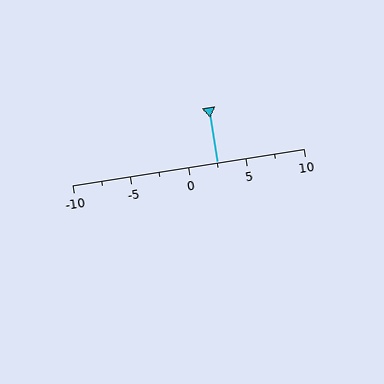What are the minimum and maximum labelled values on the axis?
The axis runs from -10 to 10.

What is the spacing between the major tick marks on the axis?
The major ticks are spaced 5 apart.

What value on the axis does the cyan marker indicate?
The marker indicates approximately 2.5.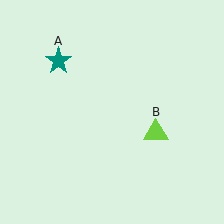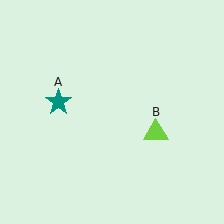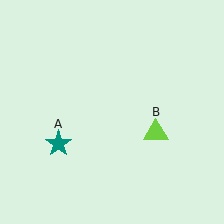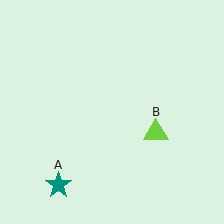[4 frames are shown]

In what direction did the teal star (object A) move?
The teal star (object A) moved down.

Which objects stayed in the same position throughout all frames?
Lime triangle (object B) remained stationary.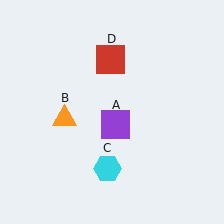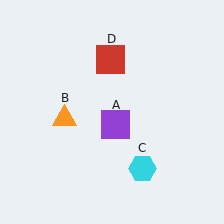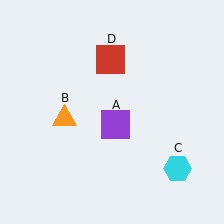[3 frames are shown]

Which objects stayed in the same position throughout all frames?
Purple square (object A) and orange triangle (object B) and red square (object D) remained stationary.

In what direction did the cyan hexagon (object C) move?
The cyan hexagon (object C) moved right.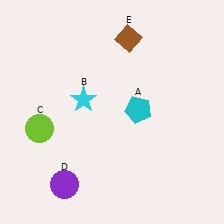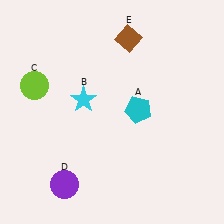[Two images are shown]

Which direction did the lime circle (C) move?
The lime circle (C) moved up.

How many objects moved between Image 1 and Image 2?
1 object moved between the two images.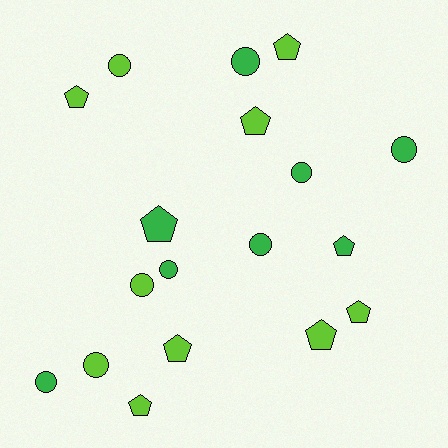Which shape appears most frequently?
Pentagon, with 9 objects.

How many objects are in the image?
There are 18 objects.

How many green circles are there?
There are 6 green circles.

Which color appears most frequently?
Lime, with 10 objects.